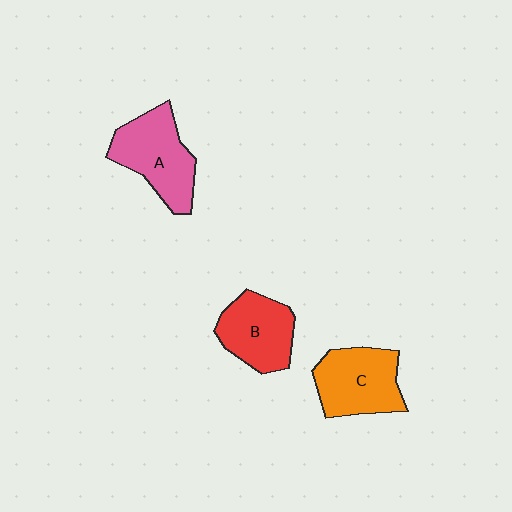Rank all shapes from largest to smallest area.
From largest to smallest: A (pink), C (orange), B (red).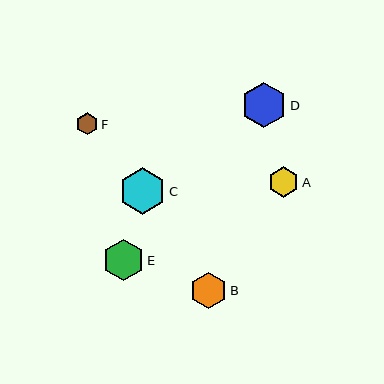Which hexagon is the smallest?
Hexagon F is the smallest with a size of approximately 22 pixels.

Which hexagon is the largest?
Hexagon C is the largest with a size of approximately 47 pixels.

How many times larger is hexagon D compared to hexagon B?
Hexagon D is approximately 1.2 times the size of hexagon B.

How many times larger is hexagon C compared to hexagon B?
Hexagon C is approximately 1.3 times the size of hexagon B.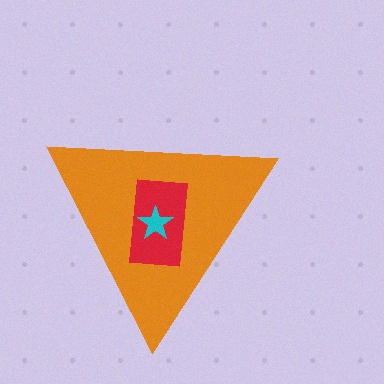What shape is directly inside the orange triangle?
The red rectangle.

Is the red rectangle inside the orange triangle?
Yes.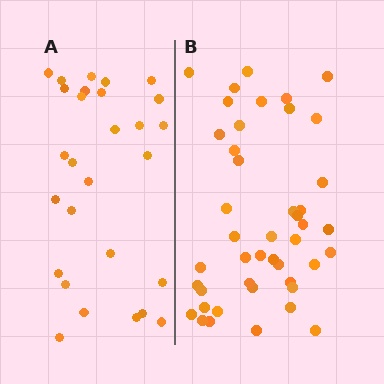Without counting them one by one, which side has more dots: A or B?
Region B (the right region) has more dots.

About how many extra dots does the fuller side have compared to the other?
Region B has approximately 15 more dots than region A.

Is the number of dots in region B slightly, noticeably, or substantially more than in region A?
Region B has substantially more. The ratio is roughly 1.6 to 1.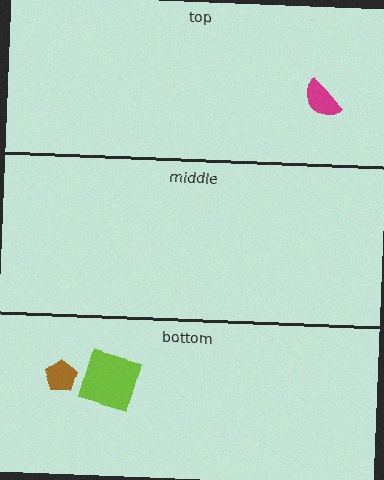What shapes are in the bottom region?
The lime square, the brown pentagon.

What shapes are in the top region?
The magenta semicircle.